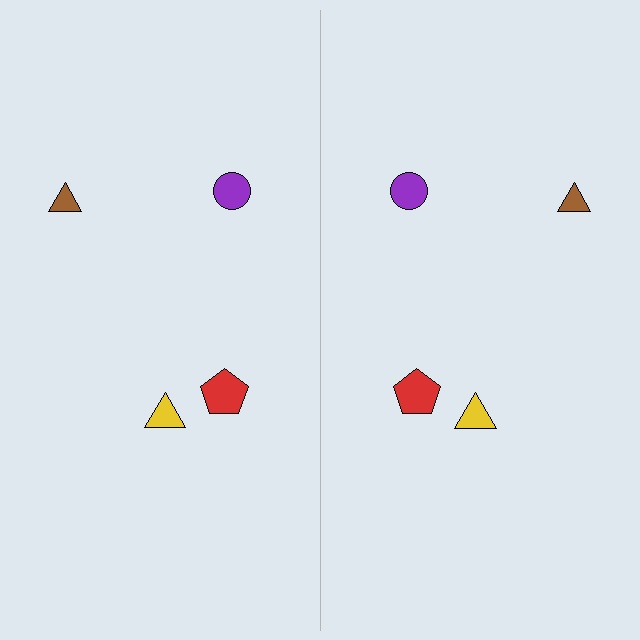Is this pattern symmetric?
Yes, this pattern has bilateral (reflection) symmetry.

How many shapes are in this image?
There are 8 shapes in this image.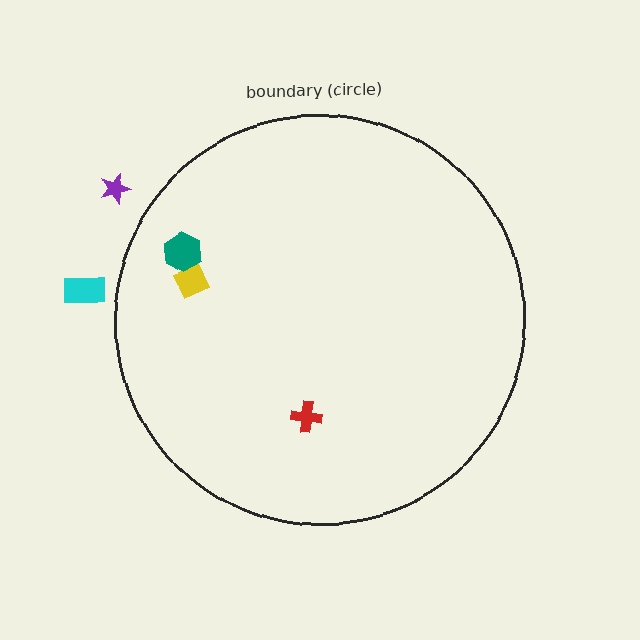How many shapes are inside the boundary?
3 inside, 2 outside.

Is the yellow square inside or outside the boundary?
Inside.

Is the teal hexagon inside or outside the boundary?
Inside.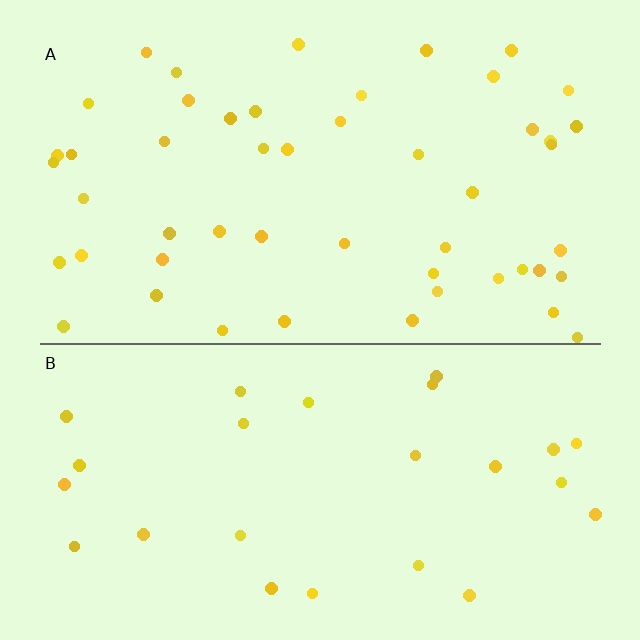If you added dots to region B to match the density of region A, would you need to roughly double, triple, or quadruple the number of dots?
Approximately double.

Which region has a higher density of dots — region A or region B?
A (the top).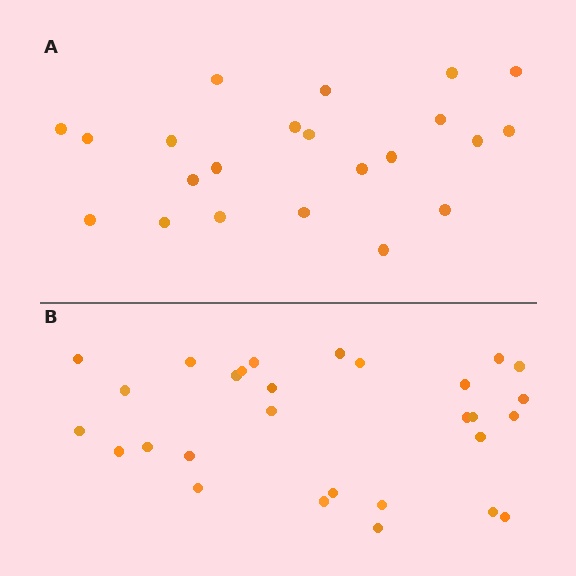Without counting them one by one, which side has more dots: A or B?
Region B (the bottom region) has more dots.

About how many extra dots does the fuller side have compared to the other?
Region B has roughly 8 or so more dots than region A.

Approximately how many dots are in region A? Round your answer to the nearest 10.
About 20 dots. (The exact count is 22, which rounds to 20.)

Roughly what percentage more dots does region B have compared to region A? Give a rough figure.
About 30% more.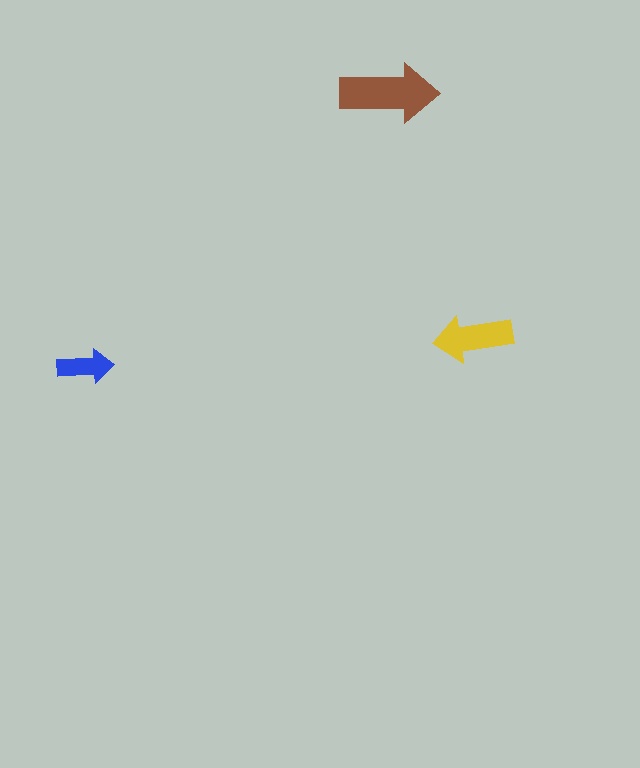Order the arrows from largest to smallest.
the brown one, the yellow one, the blue one.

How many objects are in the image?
There are 3 objects in the image.